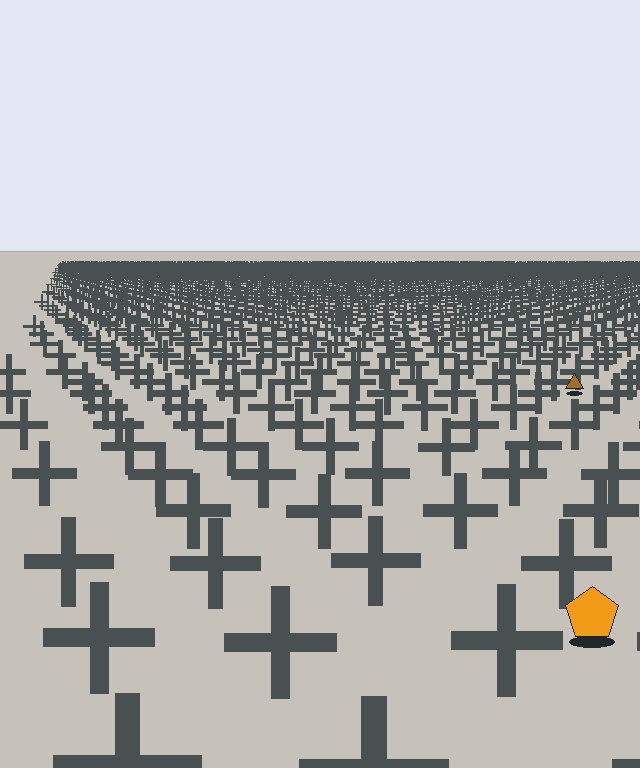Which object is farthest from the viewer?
The brown triangle is farthest from the viewer. It appears smaller and the ground texture around it is denser.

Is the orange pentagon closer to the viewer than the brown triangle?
Yes. The orange pentagon is closer — you can tell from the texture gradient: the ground texture is coarser near it.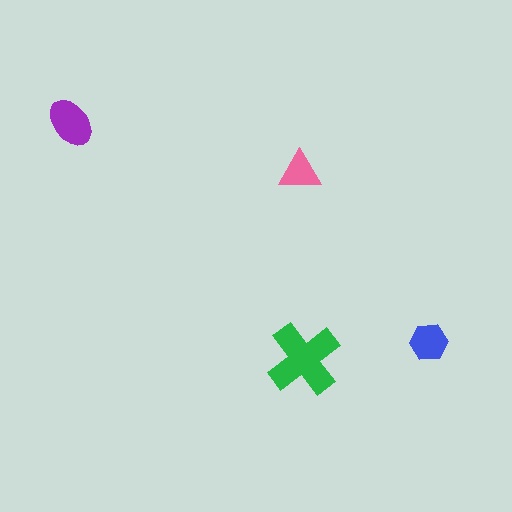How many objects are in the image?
There are 4 objects in the image.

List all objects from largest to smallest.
The green cross, the purple ellipse, the blue hexagon, the pink triangle.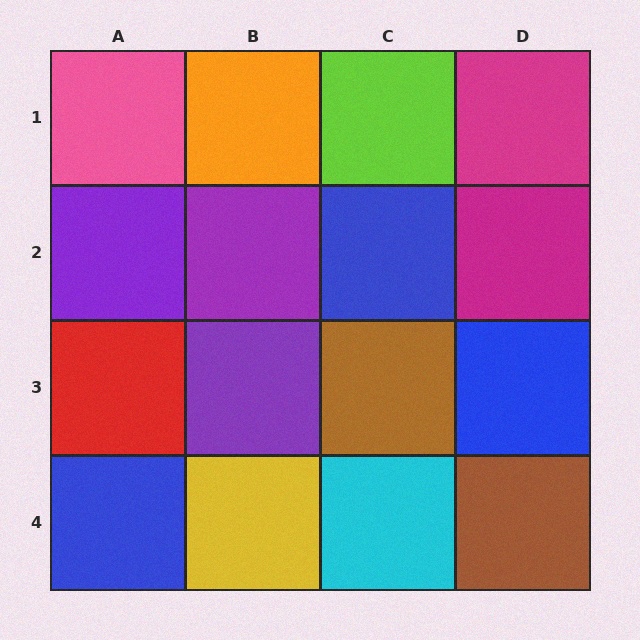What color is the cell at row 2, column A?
Purple.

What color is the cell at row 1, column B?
Orange.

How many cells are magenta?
2 cells are magenta.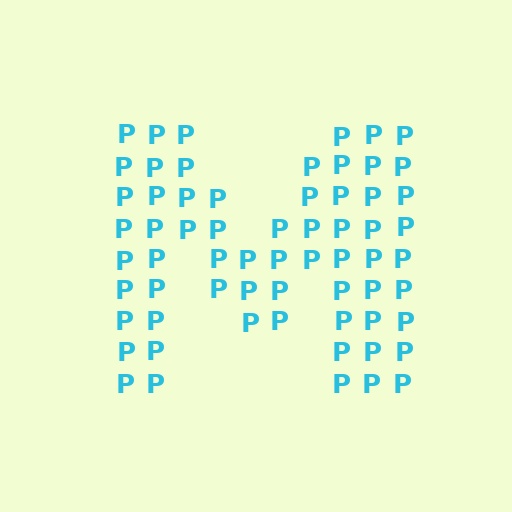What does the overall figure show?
The overall figure shows the letter M.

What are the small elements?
The small elements are letter P's.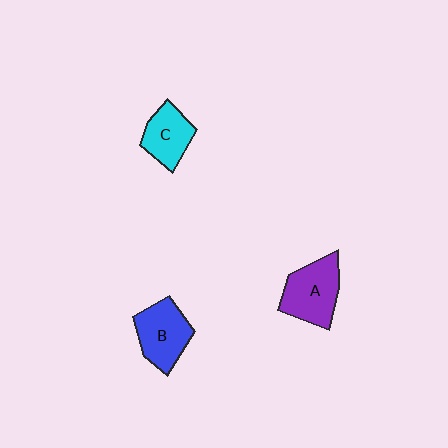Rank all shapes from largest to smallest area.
From largest to smallest: A (purple), B (blue), C (cyan).